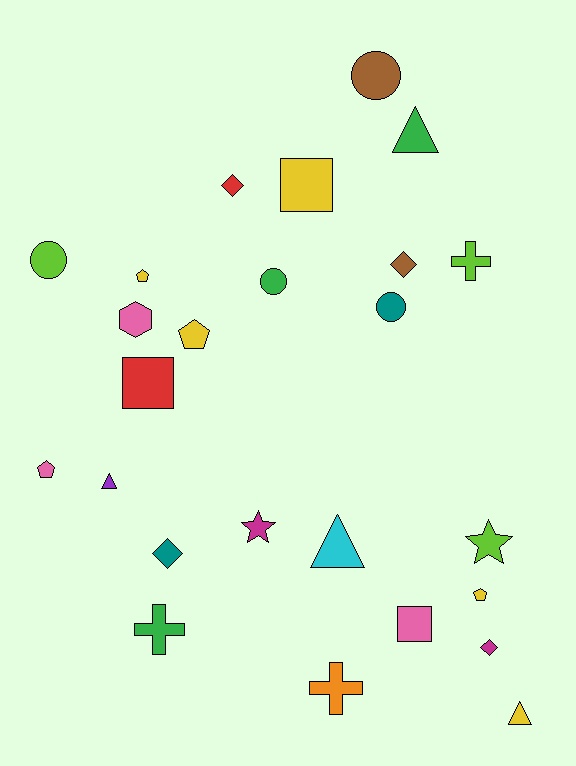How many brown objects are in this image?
There are 2 brown objects.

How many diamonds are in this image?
There are 4 diamonds.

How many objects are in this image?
There are 25 objects.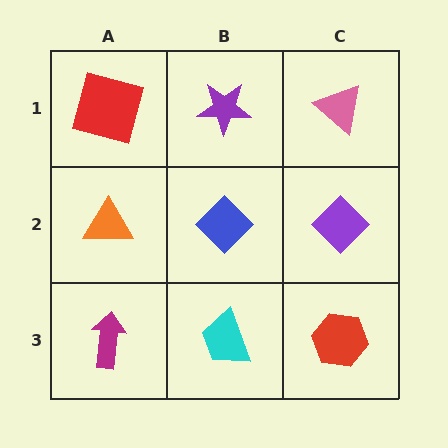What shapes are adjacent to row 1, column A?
An orange triangle (row 2, column A), a purple star (row 1, column B).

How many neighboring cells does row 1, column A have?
2.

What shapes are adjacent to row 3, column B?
A blue diamond (row 2, column B), a magenta arrow (row 3, column A), a red hexagon (row 3, column C).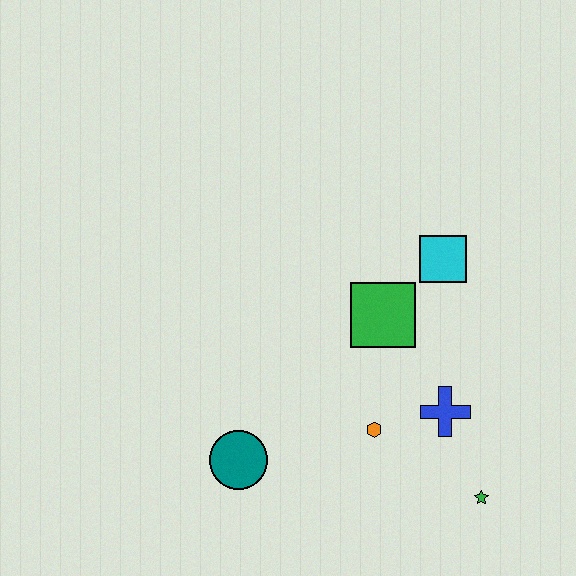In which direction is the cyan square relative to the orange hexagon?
The cyan square is above the orange hexagon.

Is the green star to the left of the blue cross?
No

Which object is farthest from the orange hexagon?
The cyan square is farthest from the orange hexagon.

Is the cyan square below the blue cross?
No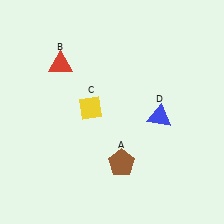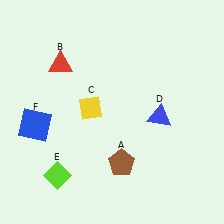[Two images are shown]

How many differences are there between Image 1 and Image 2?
There are 2 differences between the two images.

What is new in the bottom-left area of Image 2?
A blue square (F) was added in the bottom-left area of Image 2.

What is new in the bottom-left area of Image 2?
A lime diamond (E) was added in the bottom-left area of Image 2.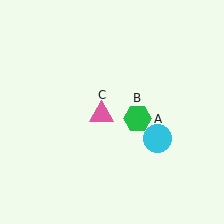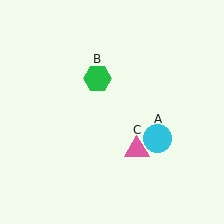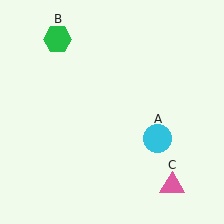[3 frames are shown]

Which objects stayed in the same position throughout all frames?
Cyan circle (object A) remained stationary.